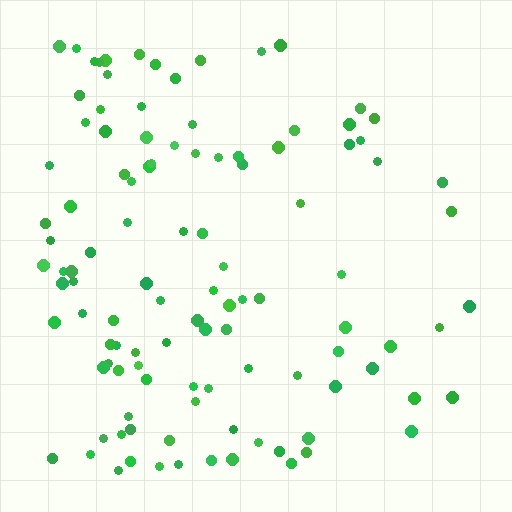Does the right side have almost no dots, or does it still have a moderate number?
Still a moderate number, just noticeably fewer than the left.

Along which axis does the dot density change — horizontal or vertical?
Horizontal.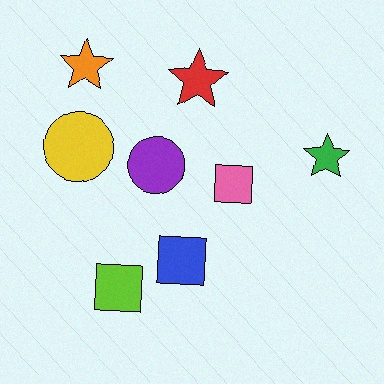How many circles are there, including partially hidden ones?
There are 2 circles.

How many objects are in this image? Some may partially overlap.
There are 8 objects.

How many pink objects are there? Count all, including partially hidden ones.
There is 1 pink object.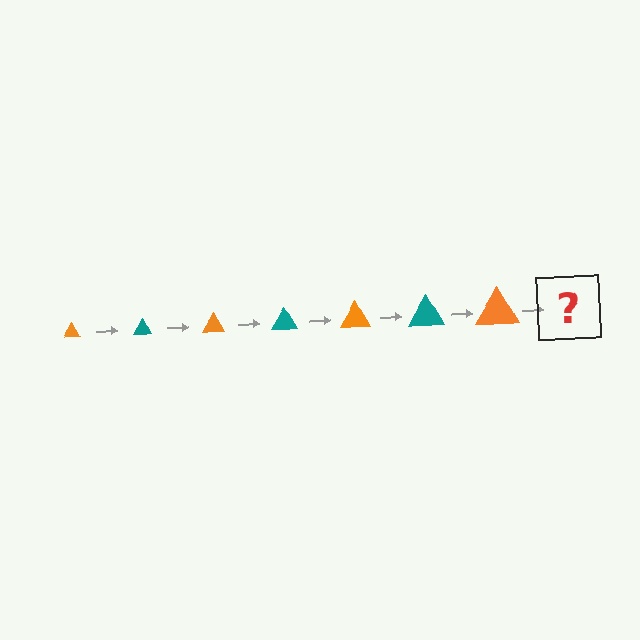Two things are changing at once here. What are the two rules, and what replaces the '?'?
The two rules are that the triangle grows larger each step and the color cycles through orange and teal. The '?' should be a teal triangle, larger than the previous one.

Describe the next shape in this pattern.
It should be a teal triangle, larger than the previous one.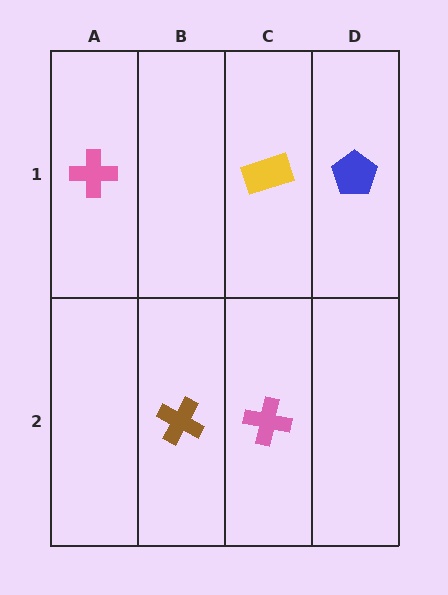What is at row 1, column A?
A pink cross.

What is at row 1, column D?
A blue pentagon.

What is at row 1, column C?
A yellow rectangle.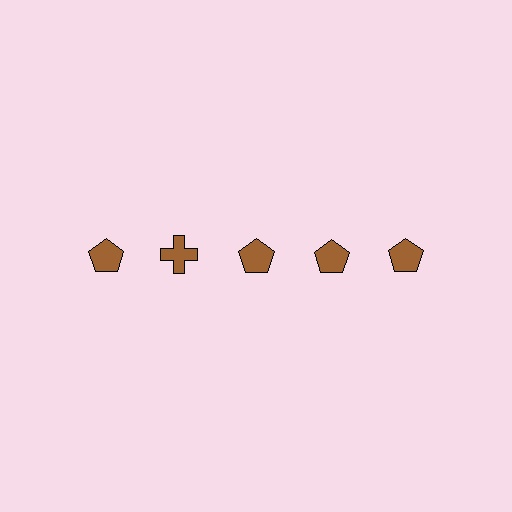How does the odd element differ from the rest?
It has a different shape: cross instead of pentagon.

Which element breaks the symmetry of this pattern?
The brown cross in the top row, second from left column breaks the symmetry. All other shapes are brown pentagons.